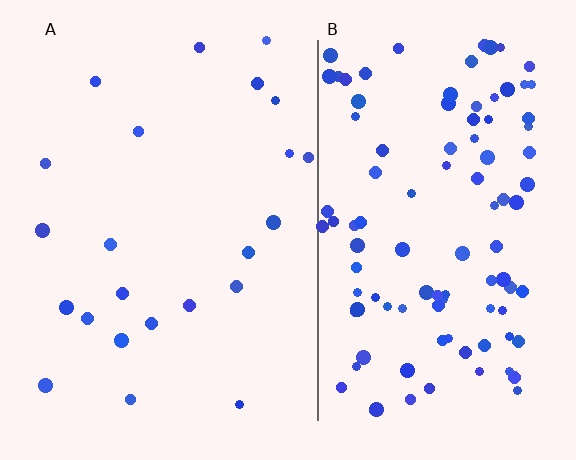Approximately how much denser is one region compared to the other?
Approximately 4.7× — region B over region A.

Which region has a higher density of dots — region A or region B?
B (the right).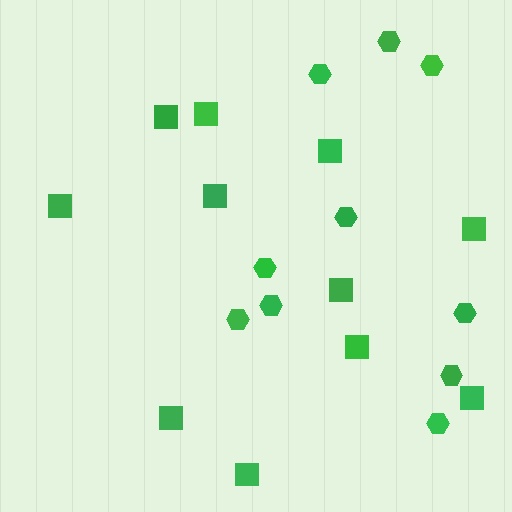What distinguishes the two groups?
There are 2 groups: one group of squares (11) and one group of hexagons (10).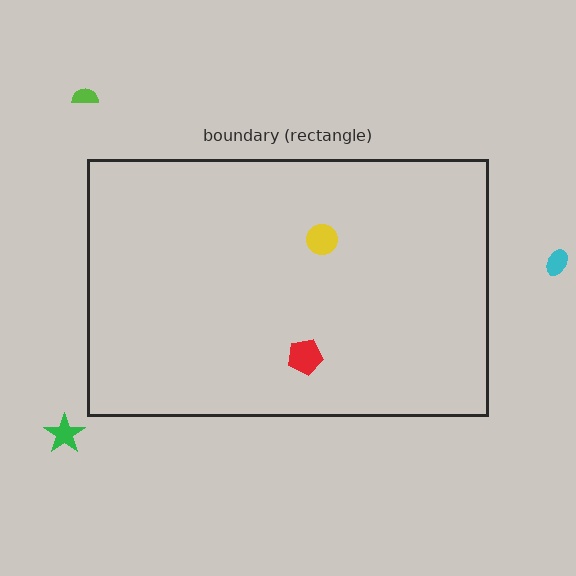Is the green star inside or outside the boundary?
Outside.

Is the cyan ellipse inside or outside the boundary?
Outside.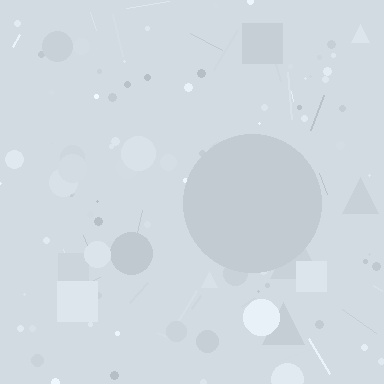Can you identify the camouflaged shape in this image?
The camouflaged shape is a circle.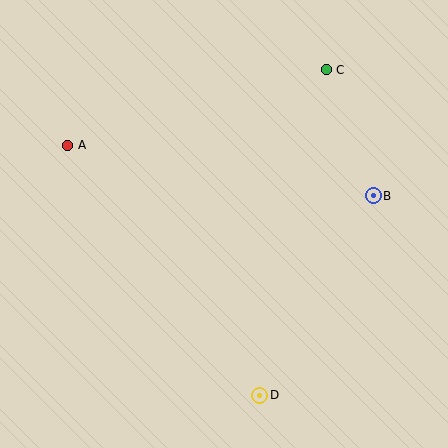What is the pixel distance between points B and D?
The distance between B and D is 230 pixels.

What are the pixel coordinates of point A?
Point A is at (68, 145).